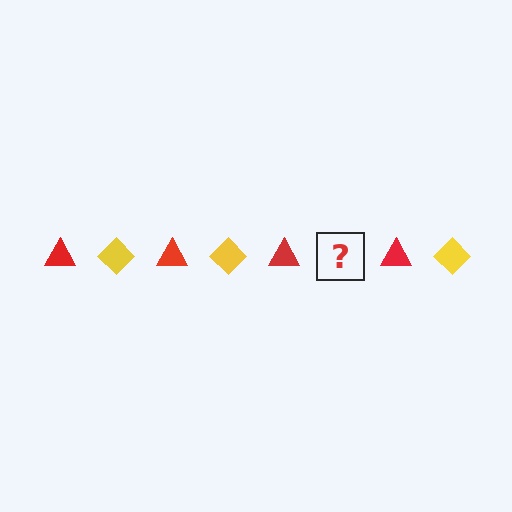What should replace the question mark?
The question mark should be replaced with a yellow diamond.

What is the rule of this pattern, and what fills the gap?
The rule is that the pattern alternates between red triangle and yellow diamond. The gap should be filled with a yellow diamond.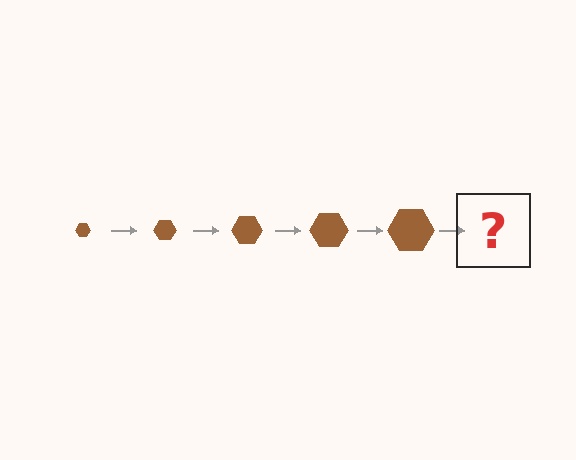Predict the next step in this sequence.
The next step is a brown hexagon, larger than the previous one.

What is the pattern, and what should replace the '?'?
The pattern is that the hexagon gets progressively larger each step. The '?' should be a brown hexagon, larger than the previous one.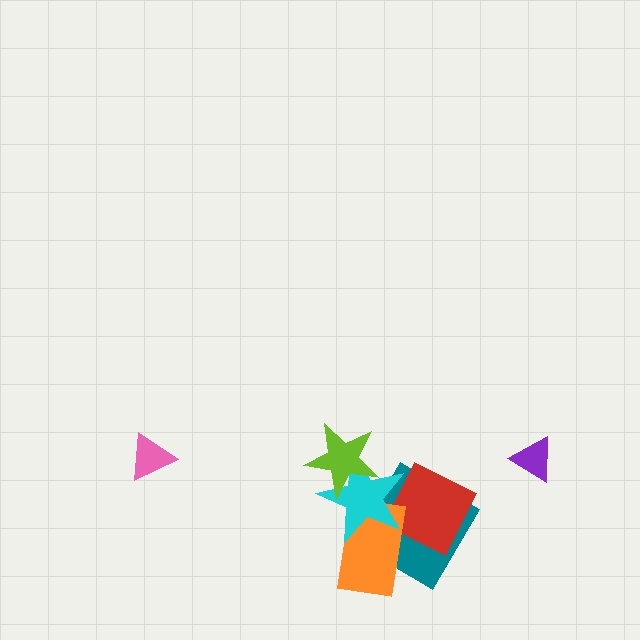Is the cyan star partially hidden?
Yes, it is partially covered by another shape.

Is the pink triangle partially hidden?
No, no other shape covers it.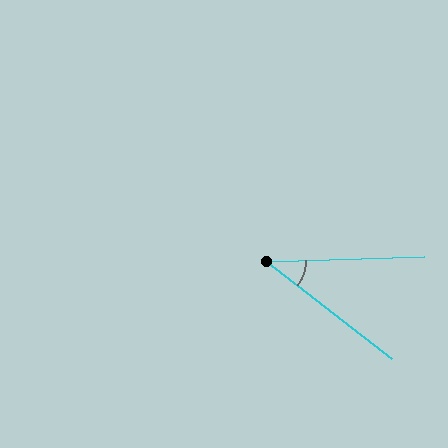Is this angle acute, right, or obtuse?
It is acute.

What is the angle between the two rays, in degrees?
Approximately 40 degrees.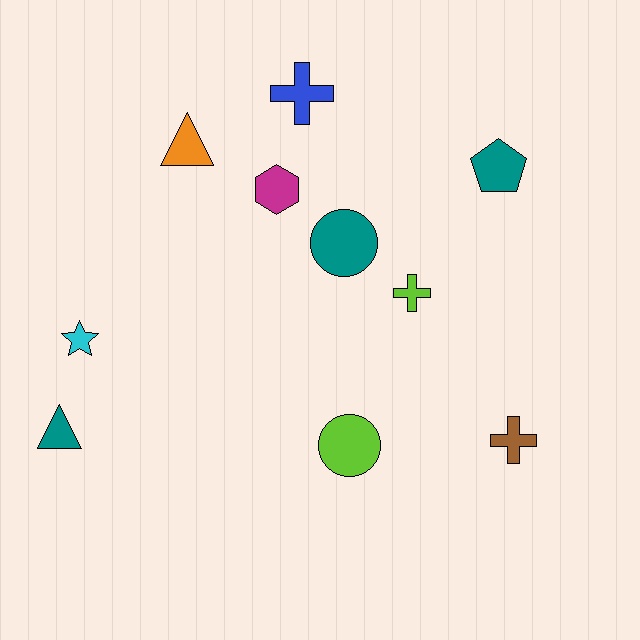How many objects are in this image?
There are 10 objects.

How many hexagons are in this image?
There is 1 hexagon.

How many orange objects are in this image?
There is 1 orange object.